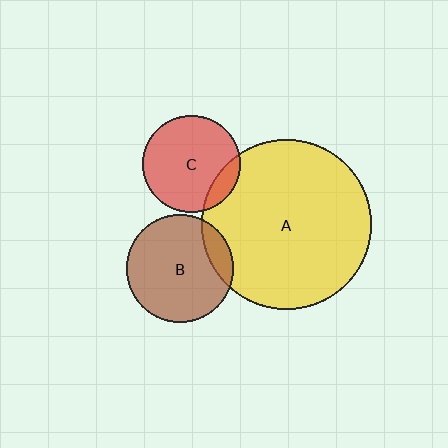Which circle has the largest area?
Circle A (yellow).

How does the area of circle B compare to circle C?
Approximately 1.2 times.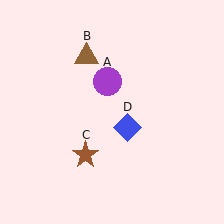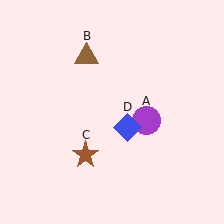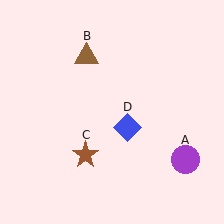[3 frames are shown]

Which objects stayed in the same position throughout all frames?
Brown triangle (object B) and brown star (object C) and blue diamond (object D) remained stationary.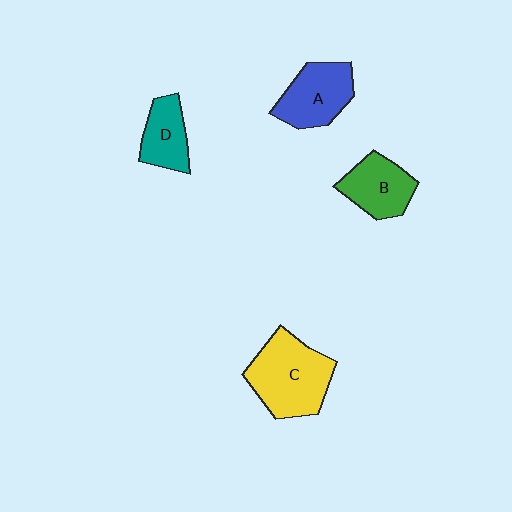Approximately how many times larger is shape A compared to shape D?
Approximately 1.3 times.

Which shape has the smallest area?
Shape D (teal).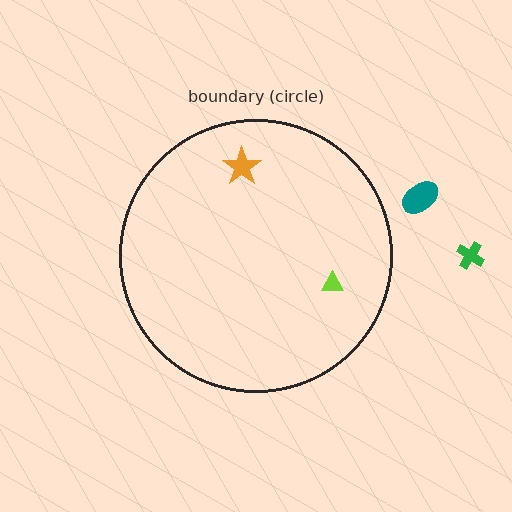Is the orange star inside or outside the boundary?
Inside.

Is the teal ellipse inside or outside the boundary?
Outside.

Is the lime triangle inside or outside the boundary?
Inside.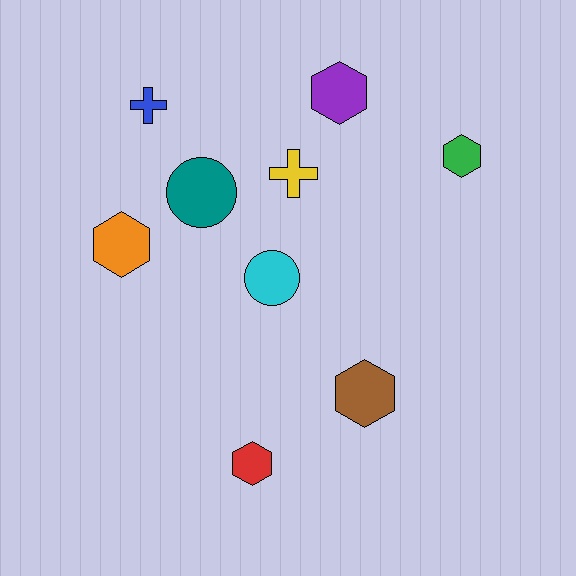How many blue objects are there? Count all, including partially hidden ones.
There is 1 blue object.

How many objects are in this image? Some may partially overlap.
There are 9 objects.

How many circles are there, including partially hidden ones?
There are 2 circles.